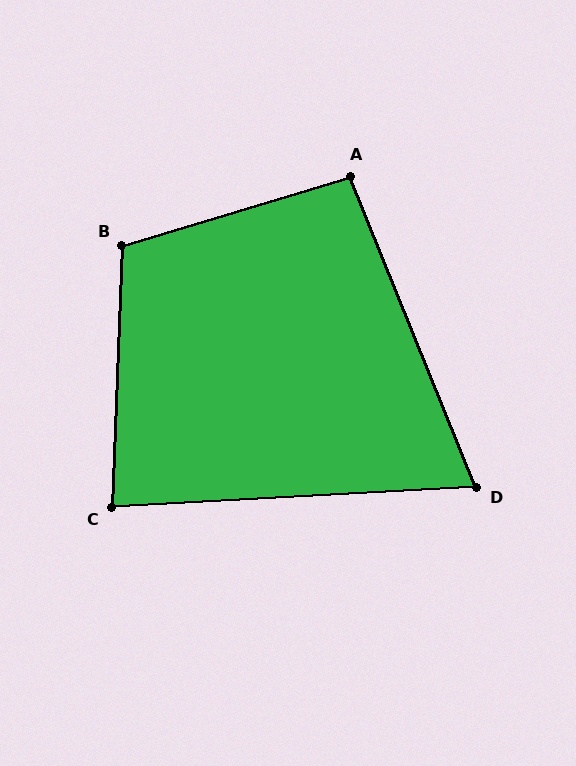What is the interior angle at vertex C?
Approximately 85 degrees (acute).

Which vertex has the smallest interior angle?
D, at approximately 71 degrees.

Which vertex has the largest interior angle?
B, at approximately 109 degrees.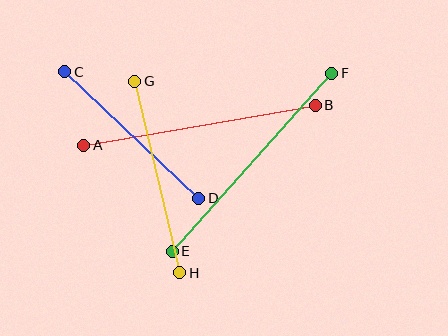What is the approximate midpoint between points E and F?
The midpoint is at approximately (252, 162) pixels.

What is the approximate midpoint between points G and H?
The midpoint is at approximately (157, 177) pixels.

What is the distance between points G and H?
The distance is approximately 197 pixels.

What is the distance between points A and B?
The distance is approximately 235 pixels.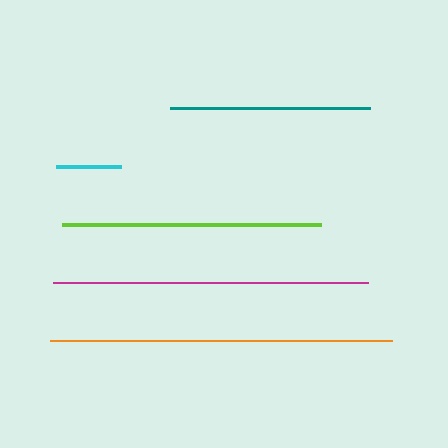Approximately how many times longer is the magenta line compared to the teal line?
The magenta line is approximately 1.6 times the length of the teal line.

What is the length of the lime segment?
The lime segment is approximately 258 pixels long.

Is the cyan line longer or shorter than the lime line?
The lime line is longer than the cyan line.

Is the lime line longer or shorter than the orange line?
The orange line is longer than the lime line.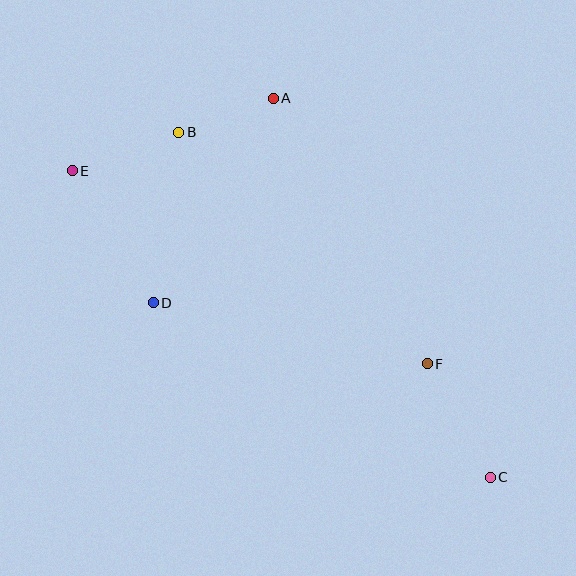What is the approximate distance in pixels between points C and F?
The distance between C and F is approximately 130 pixels.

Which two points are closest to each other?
Points A and B are closest to each other.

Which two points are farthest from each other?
Points C and E are farthest from each other.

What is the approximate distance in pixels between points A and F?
The distance between A and F is approximately 307 pixels.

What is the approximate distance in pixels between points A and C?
The distance between A and C is approximately 437 pixels.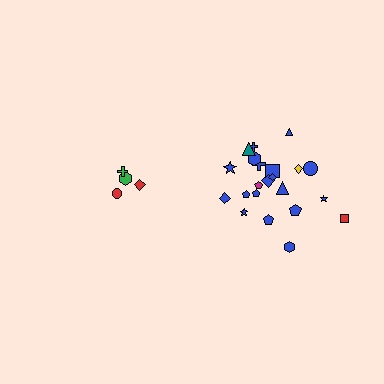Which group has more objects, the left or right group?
The right group.